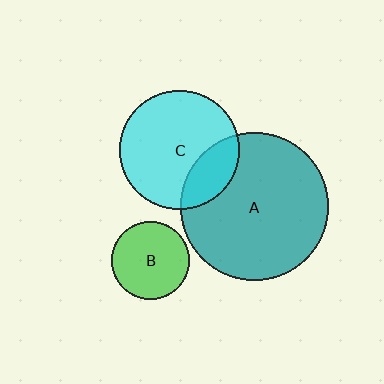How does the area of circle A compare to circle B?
Approximately 3.6 times.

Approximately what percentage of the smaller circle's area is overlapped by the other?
Approximately 25%.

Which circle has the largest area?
Circle A (teal).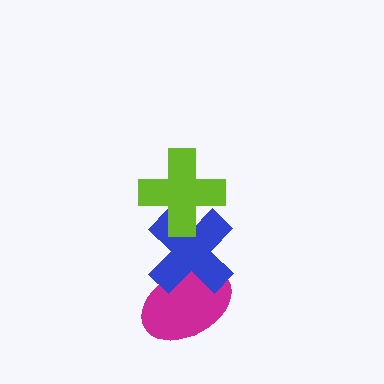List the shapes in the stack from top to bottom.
From top to bottom: the lime cross, the blue cross, the magenta ellipse.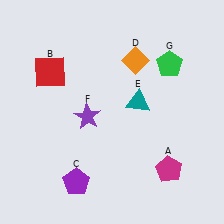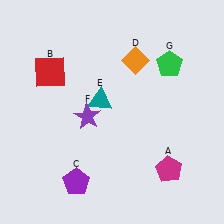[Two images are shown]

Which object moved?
The teal triangle (E) moved left.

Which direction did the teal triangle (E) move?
The teal triangle (E) moved left.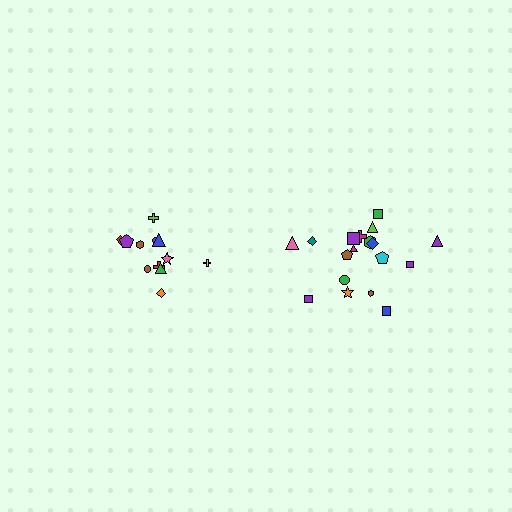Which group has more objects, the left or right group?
The right group.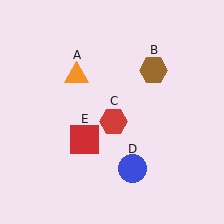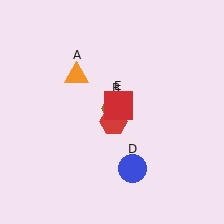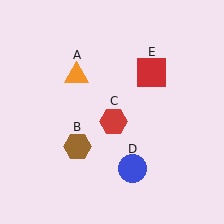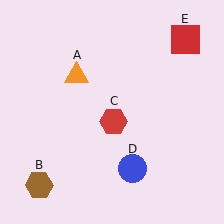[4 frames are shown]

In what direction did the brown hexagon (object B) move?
The brown hexagon (object B) moved down and to the left.